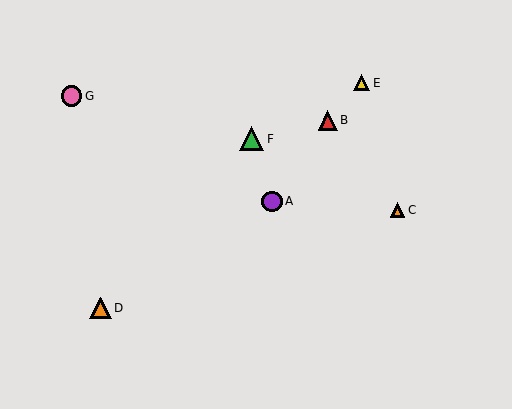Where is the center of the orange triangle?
The center of the orange triangle is at (398, 210).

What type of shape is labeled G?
Shape G is a pink circle.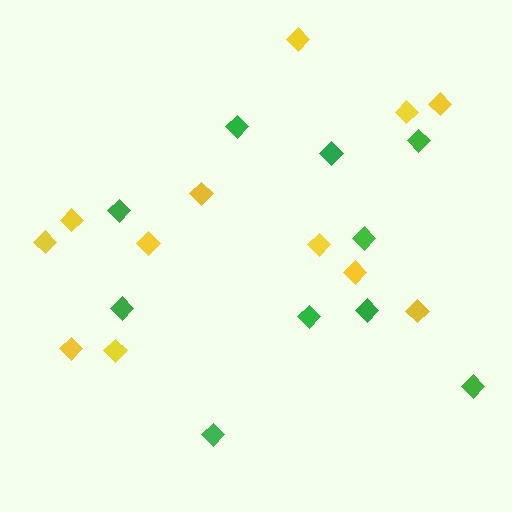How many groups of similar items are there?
There are 2 groups: one group of yellow diamonds (12) and one group of green diamonds (10).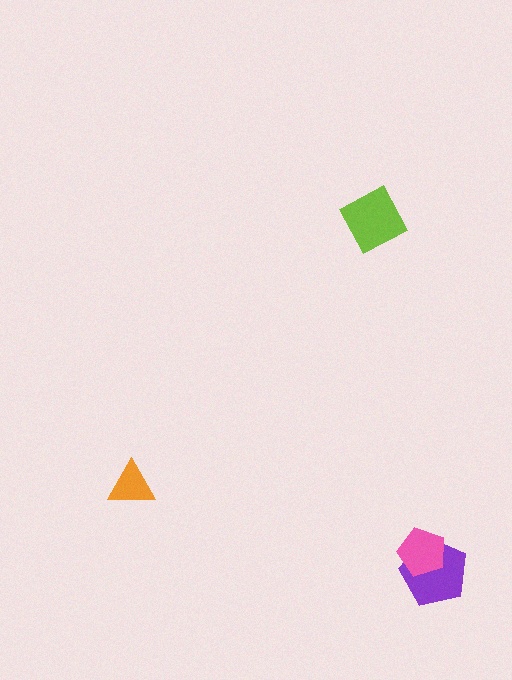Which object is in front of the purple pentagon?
The pink pentagon is in front of the purple pentagon.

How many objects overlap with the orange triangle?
0 objects overlap with the orange triangle.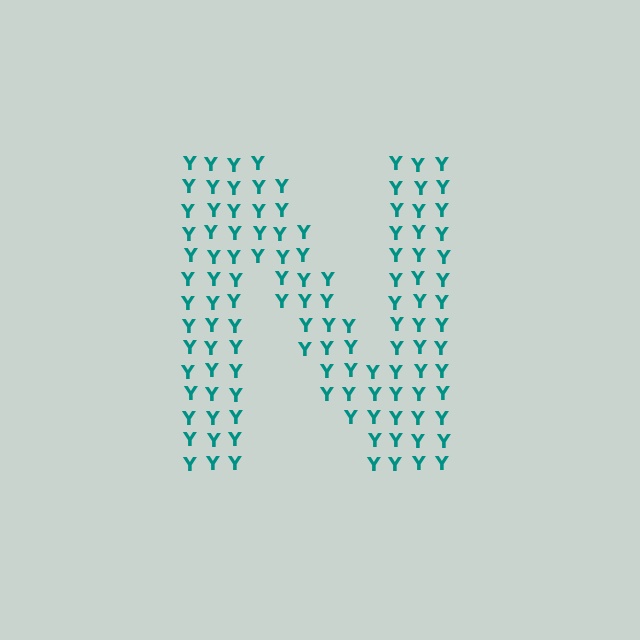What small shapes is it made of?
It is made of small letter Y's.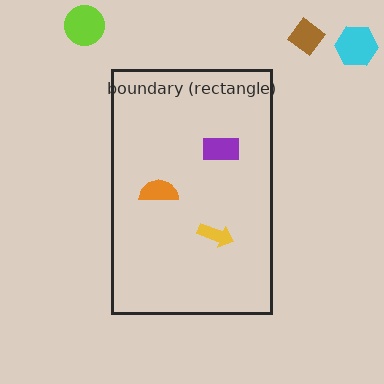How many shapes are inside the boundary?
3 inside, 3 outside.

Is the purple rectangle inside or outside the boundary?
Inside.